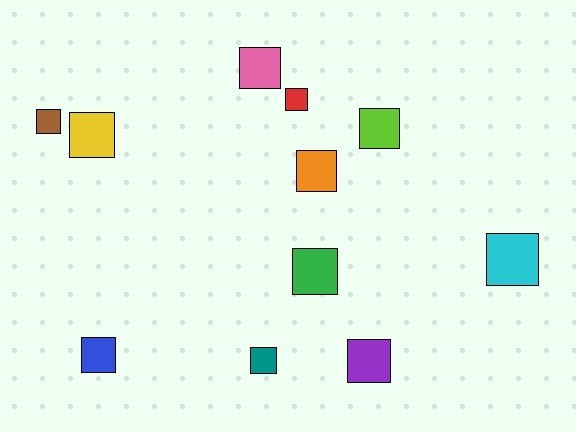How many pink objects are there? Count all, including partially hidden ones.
There is 1 pink object.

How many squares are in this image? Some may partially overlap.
There are 11 squares.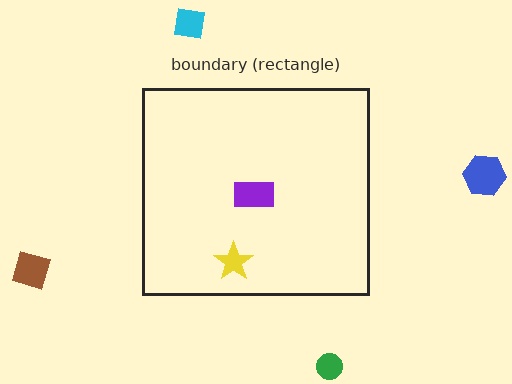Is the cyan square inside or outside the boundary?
Outside.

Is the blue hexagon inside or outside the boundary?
Outside.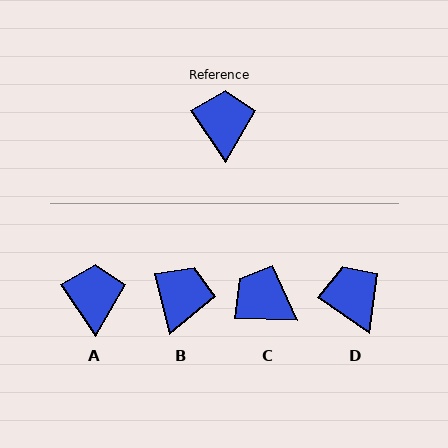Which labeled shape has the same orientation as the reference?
A.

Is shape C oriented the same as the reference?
No, it is off by about 54 degrees.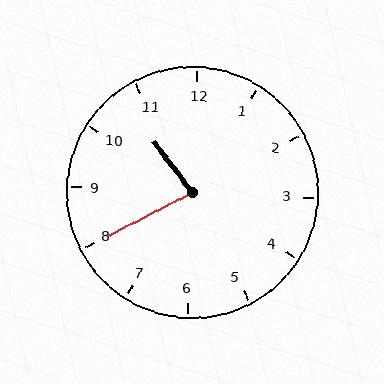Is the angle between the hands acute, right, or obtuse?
It is acute.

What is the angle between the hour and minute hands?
Approximately 80 degrees.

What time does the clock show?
10:40.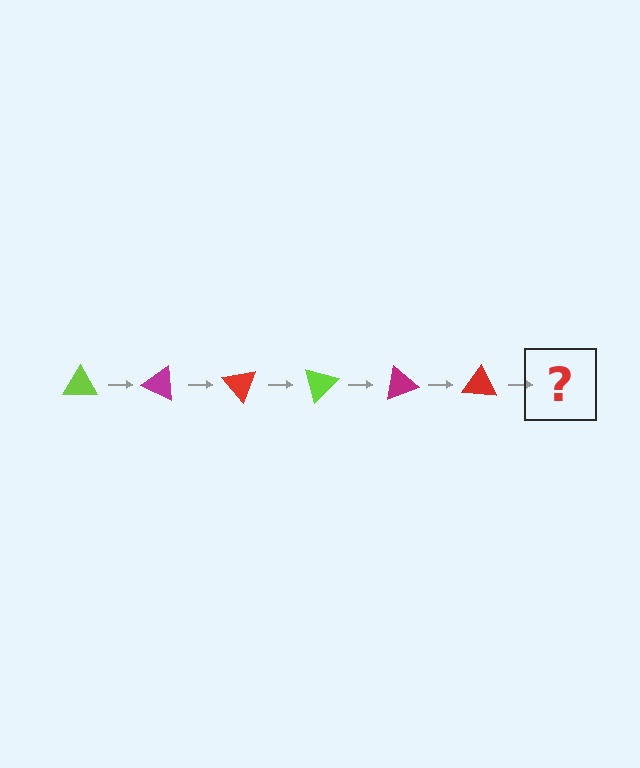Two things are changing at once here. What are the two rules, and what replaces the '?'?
The two rules are that it rotates 25 degrees each step and the color cycles through lime, magenta, and red. The '?' should be a lime triangle, rotated 150 degrees from the start.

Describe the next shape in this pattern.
It should be a lime triangle, rotated 150 degrees from the start.